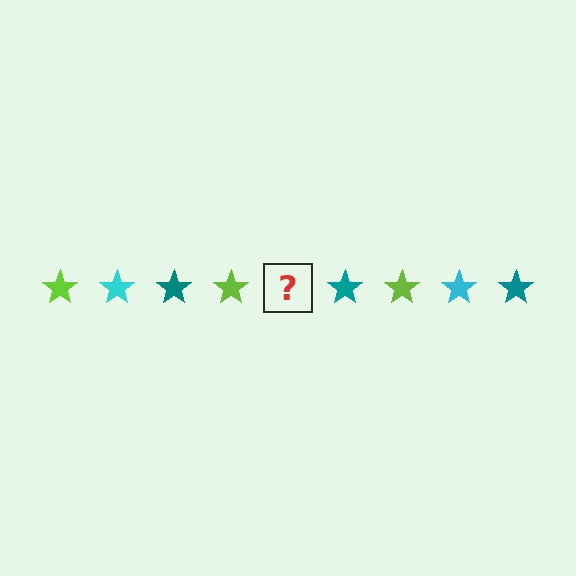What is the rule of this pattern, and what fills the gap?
The rule is that the pattern cycles through lime, cyan, teal stars. The gap should be filled with a cyan star.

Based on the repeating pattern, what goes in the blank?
The blank should be a cyan star.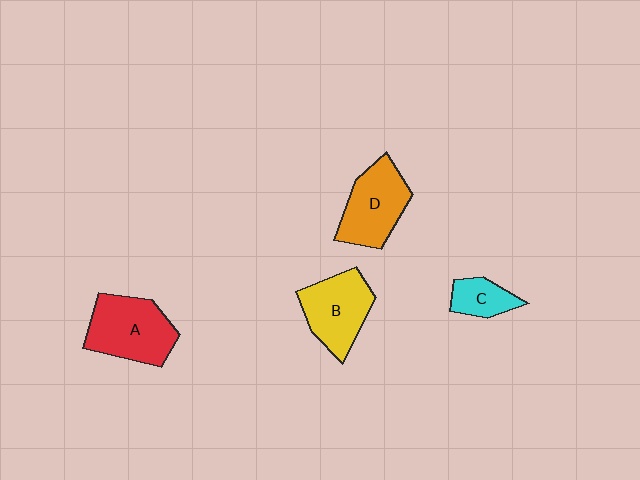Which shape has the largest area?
Shape A (red).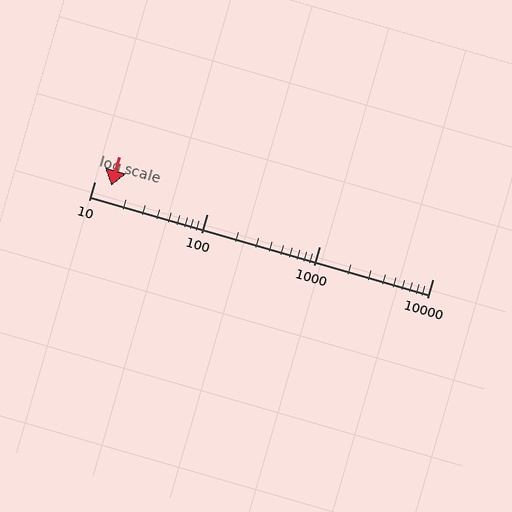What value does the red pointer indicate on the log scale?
The pointer indicates approximately 14.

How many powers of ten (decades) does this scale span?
The scale spans 3 decades, from 10 to 10000.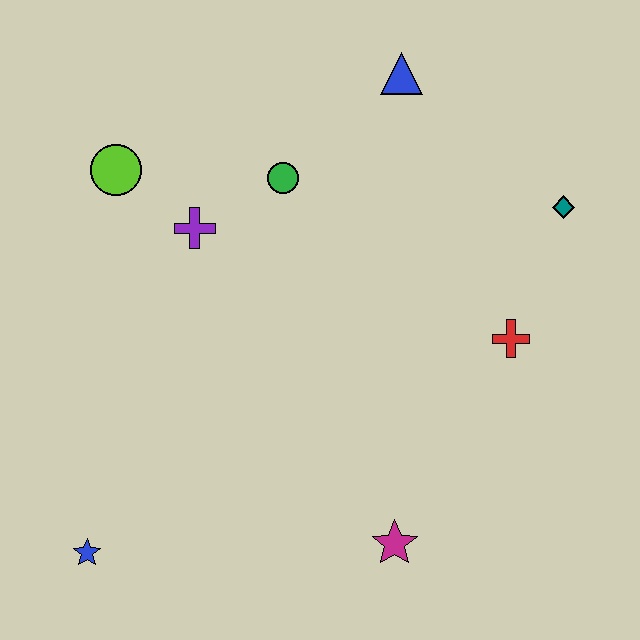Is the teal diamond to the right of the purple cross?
Yes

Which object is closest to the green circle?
The purple cross is closest to the green circle.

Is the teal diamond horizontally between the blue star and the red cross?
No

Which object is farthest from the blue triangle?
The blue star is farthest from the blue triangle.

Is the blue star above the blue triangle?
No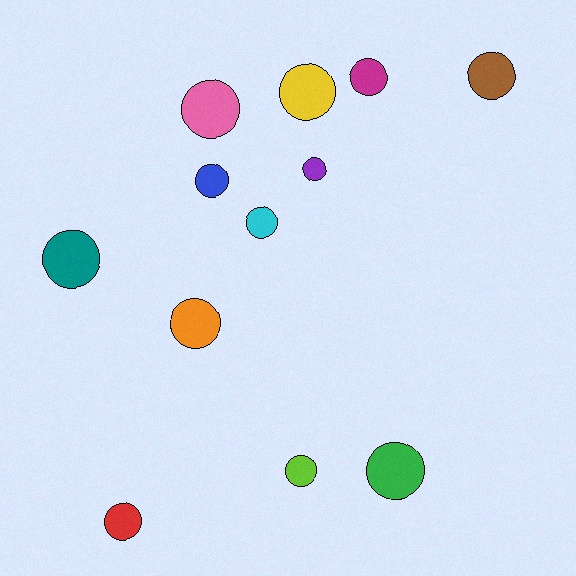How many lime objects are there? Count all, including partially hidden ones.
There is 1 lime object.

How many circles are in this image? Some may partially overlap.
There are 12 circles.